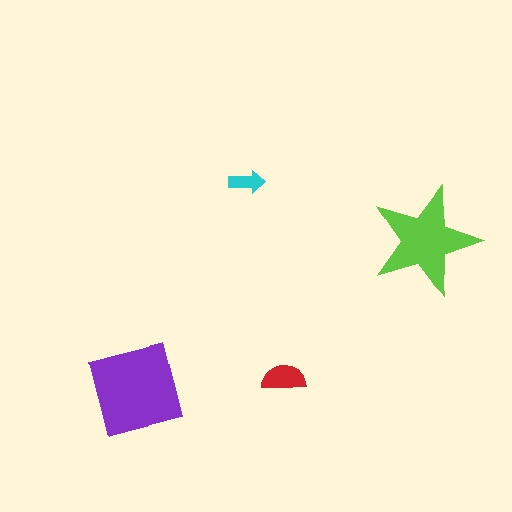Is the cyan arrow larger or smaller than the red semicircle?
Smaller.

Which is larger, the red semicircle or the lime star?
The lime star.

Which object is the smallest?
The cyan arrow.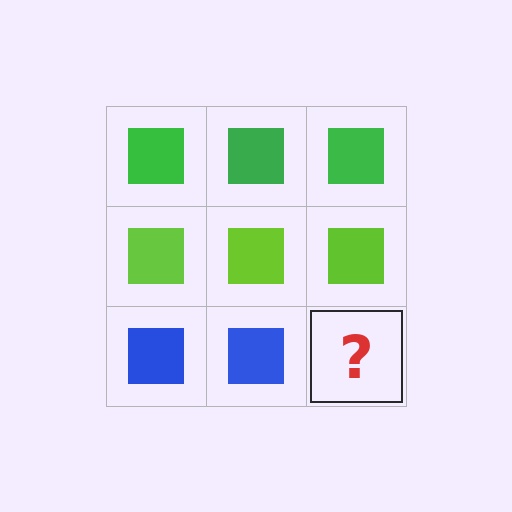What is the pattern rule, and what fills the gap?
The rule is that each row has a consistent color. The gap should be filled with a blue square.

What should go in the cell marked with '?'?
The missing cell should contain a blue square.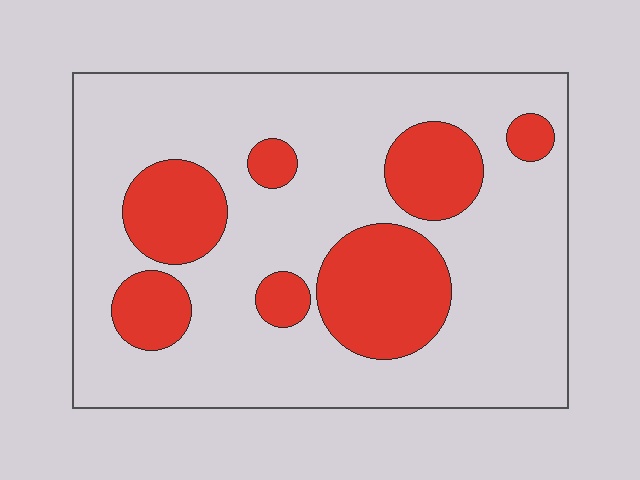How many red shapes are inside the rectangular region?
7.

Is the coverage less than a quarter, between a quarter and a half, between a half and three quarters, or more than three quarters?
Between a quarter and a half.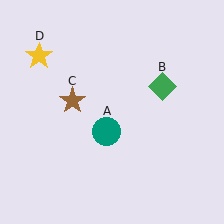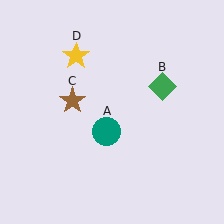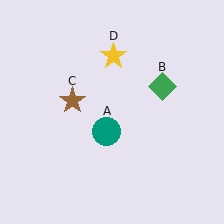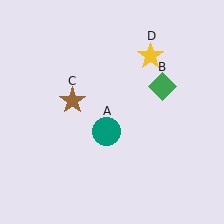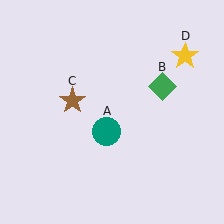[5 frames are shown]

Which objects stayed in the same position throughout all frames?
Teal circle (object A) and green diamond (object B) and brown star (object C) remained stationary.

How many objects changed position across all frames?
1 object changed position: yellow star (object D).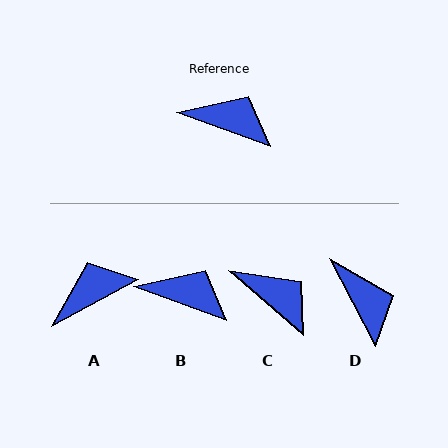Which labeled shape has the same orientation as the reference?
B.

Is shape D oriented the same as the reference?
No, it is off by about 43 degrees.